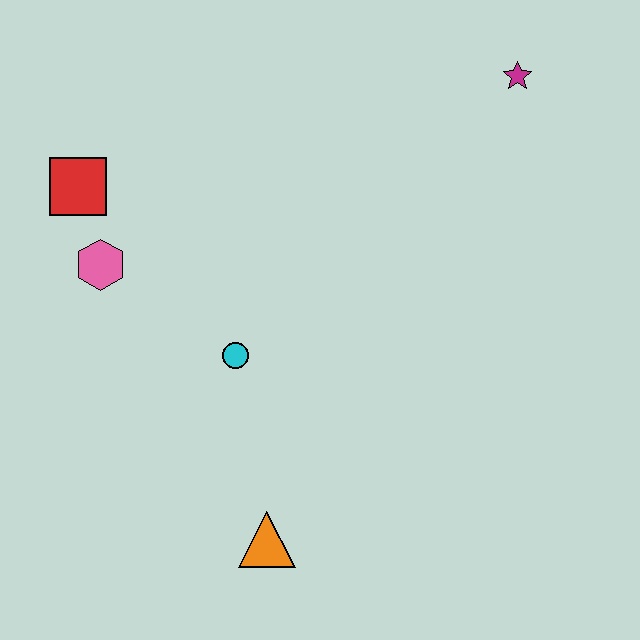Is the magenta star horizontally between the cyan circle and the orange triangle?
No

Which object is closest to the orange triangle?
The cyan circle is closest to the orange triangle.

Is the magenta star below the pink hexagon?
No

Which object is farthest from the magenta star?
The orange triangle is farthest from the magenta star.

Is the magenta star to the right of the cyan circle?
Yes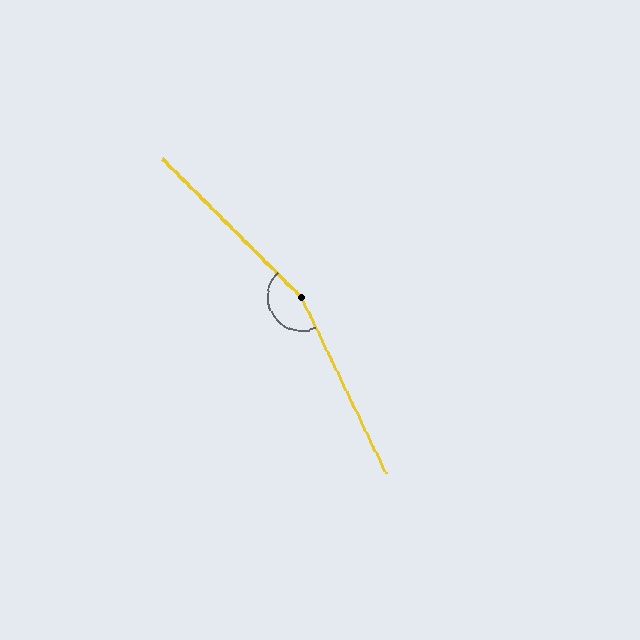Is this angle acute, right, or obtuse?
It is obtuse.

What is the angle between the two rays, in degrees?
Approximately 160 degrees.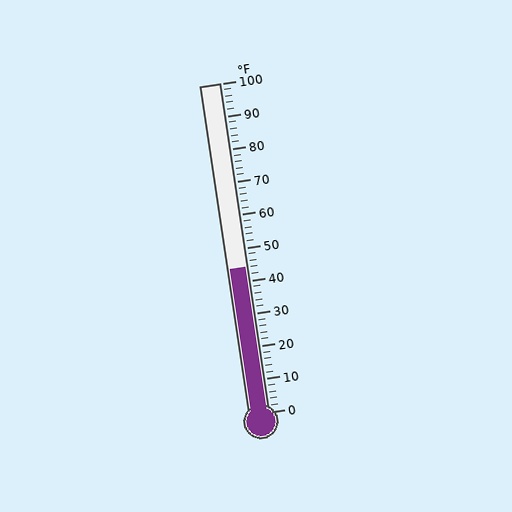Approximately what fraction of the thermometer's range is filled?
The thermometer is filled to approximately 45% of its range.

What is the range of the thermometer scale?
The thermometer scale ranges from 0°F to 100°F.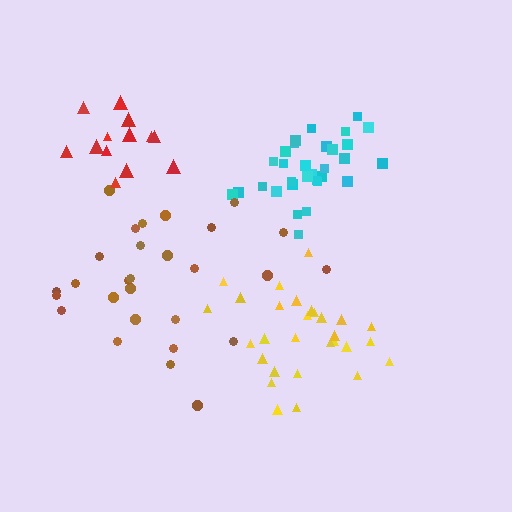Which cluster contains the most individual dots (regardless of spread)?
Cyan (31).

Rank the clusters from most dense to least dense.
cyan, red, yellow, brown.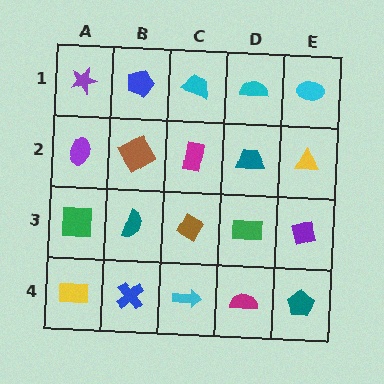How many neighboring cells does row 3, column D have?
4.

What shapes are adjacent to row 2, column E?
A cyan ellipse (row 1, column E), a purple diamond (row 3, column E), a teal trapezoid (row 2, column D).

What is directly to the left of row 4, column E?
A magenta semicircle.